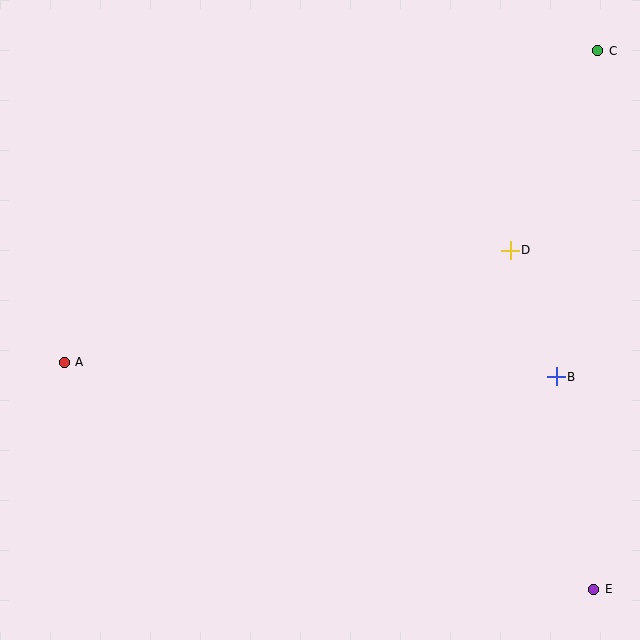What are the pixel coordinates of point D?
Point D is at (510, 250).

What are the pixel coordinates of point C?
Point C is at (598, 51).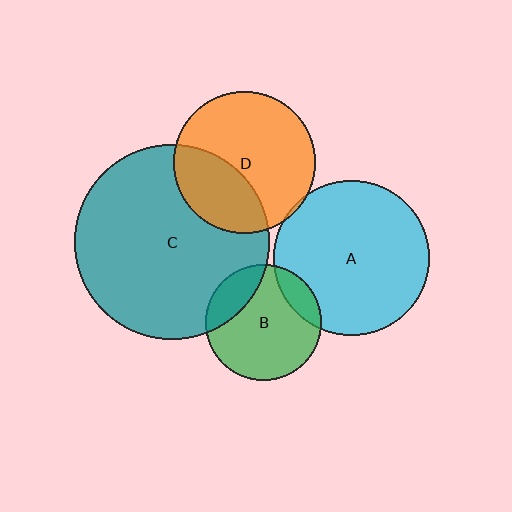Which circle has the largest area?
Circle C (teal).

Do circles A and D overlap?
Yes.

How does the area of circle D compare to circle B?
Approximately 1.5 times.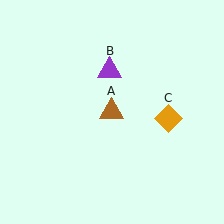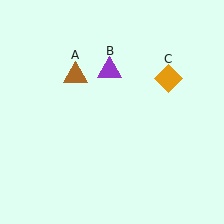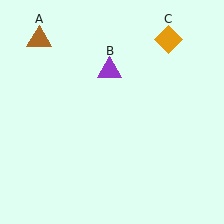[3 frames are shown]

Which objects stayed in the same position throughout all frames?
Purple triangle (object B) remained stationary.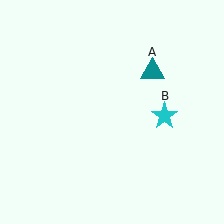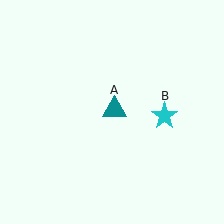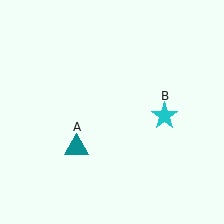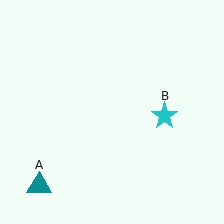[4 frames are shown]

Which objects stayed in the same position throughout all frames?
Cyan star (object B) remained stationary.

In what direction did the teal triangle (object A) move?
The teal triangle (object A) moved down and to the left.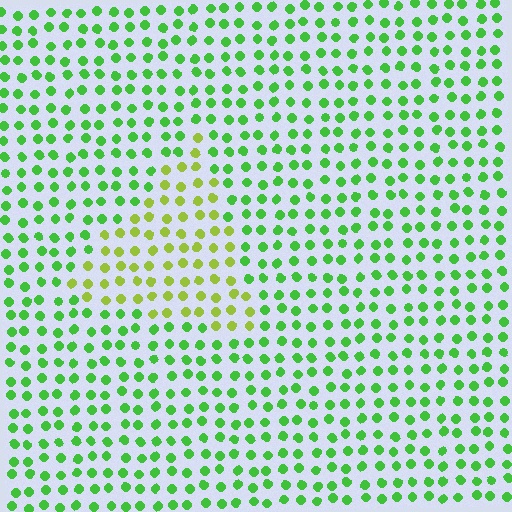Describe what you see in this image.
The image is filled with small green elements in a uniform arrangement. A triangle-shaped region is visible where the elements are tinted to a slightly different hue, forming a subtle color boundary.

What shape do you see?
I see a triangle.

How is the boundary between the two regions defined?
The boundary is defined purely by a slight shift in hue (about 38 degrees). Spacing, size, and orientation are identical on both sides.